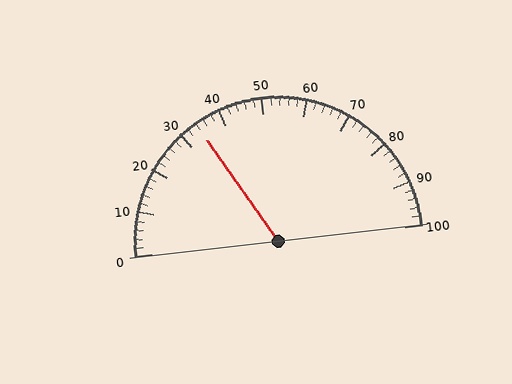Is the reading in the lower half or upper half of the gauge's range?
The reading is in the lower half of the range (0 to 100).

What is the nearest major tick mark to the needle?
The nearest major tick mark is 30.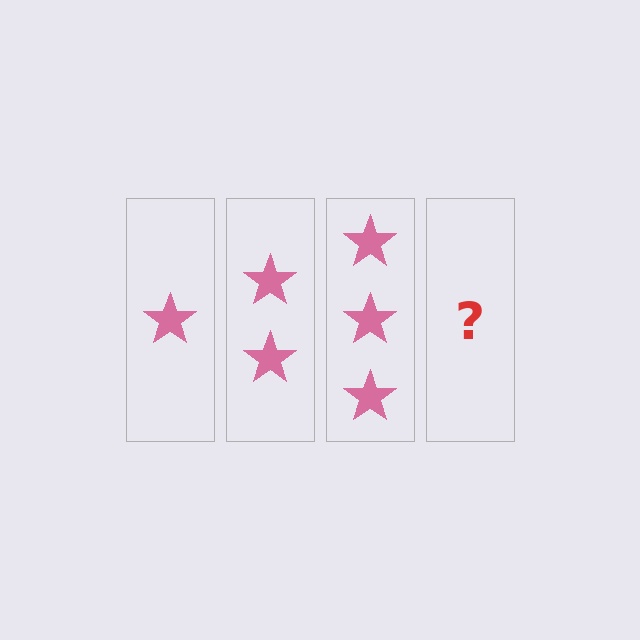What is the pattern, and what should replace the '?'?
The pattern is that each step adds one more star. The '?' should be 4 stars.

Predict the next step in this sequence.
The next step is 4 stars.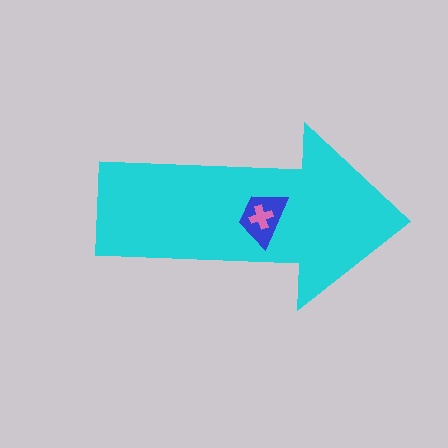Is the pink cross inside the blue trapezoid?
Yes.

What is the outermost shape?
The cyan arrow.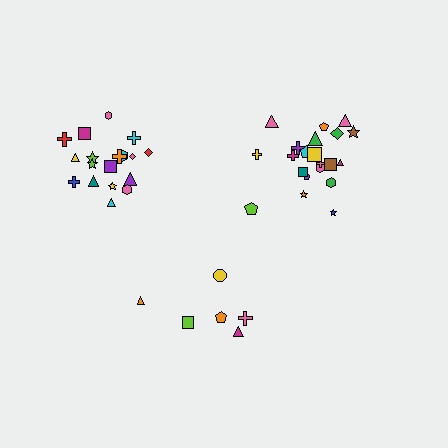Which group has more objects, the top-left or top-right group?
The top-right group.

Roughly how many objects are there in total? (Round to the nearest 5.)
Roughly 45 objects in total.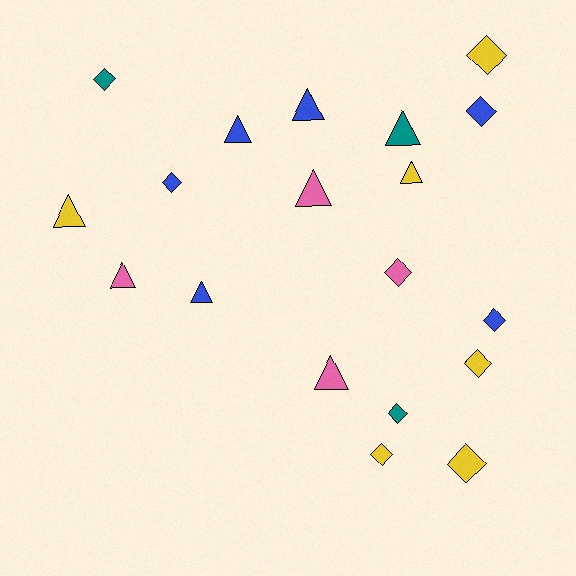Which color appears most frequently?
Yellow, with 6 objects.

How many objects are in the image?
There are 19 objects.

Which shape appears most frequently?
Diamond, with 10 objects.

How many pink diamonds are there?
There is 1 pink diamond.